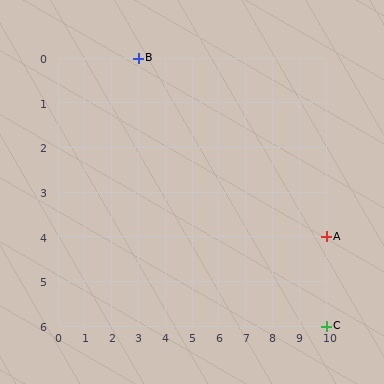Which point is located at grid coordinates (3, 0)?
Point B is at (3, 0).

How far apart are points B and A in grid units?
Points B and A are 7 columns and 4 rows apart (about 8.1 grid units diagonally).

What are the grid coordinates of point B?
Point B is at grid coordinates (3, 0).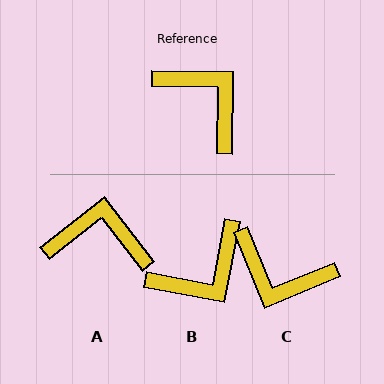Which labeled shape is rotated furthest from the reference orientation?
C, about 157 degrees away.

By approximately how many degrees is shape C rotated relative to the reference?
Approximately 157 degrees clockwise.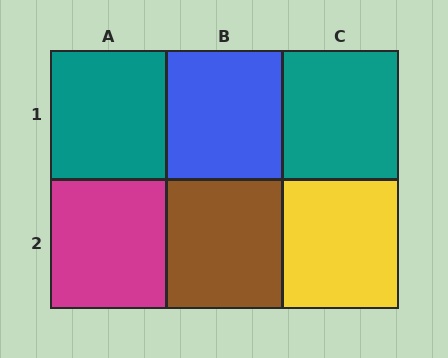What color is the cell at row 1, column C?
Teal.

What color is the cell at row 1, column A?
Teal.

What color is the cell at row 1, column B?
Blue.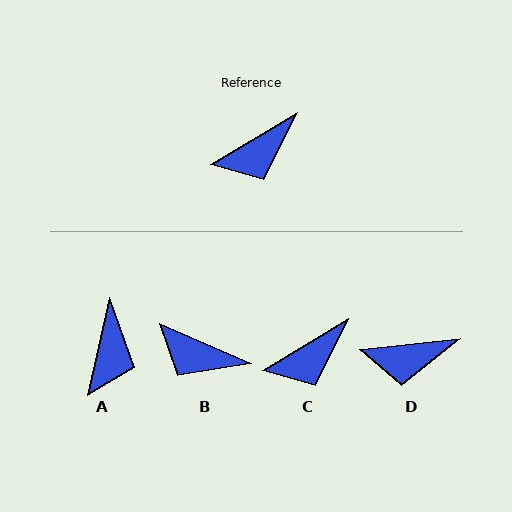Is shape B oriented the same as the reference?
No, it is off by about 54 degrees.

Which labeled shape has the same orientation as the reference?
C.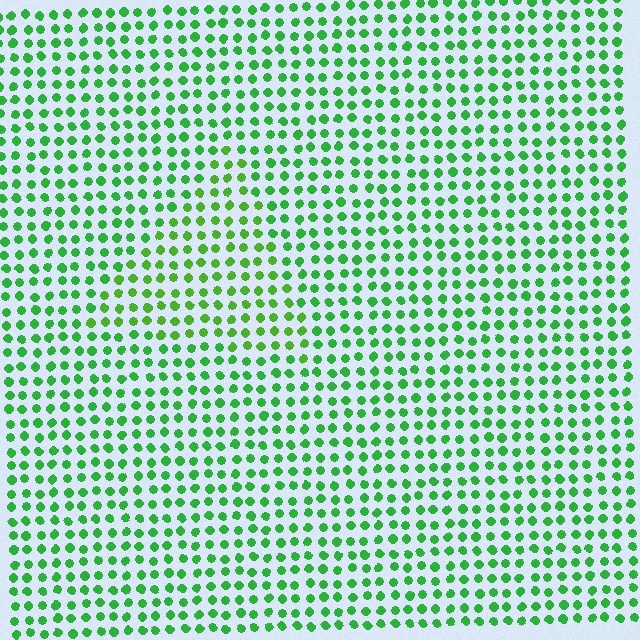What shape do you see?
I see a triangle.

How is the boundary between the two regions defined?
The boundary is defined purely by a slight shift in hue (about 21 degrees). Spacing, size, and orientation are identical on both sides.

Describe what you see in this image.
The image is filled with small green elements in a uniform arrangement. A triangle-shaped region is visible where the elements are tinted to a slightly different hue, forming a subtle color boundary.